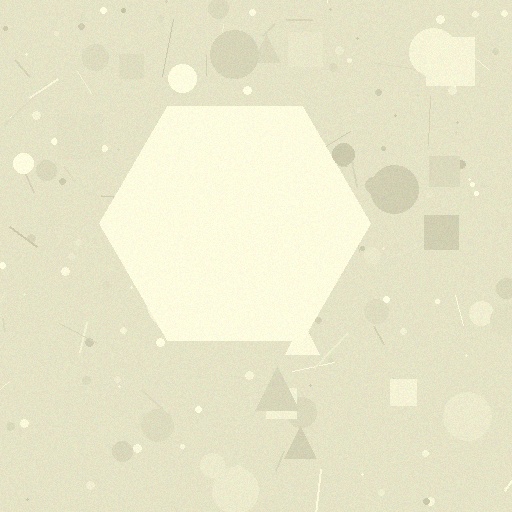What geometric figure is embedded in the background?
A hexagon is embedded in the background.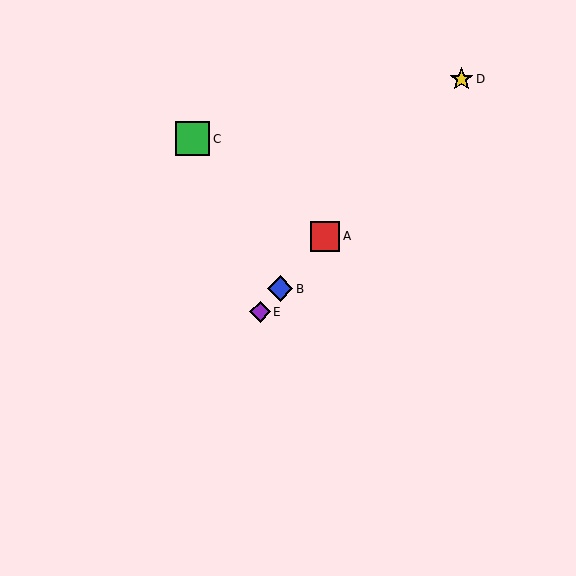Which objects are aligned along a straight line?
Objects A, B, D, E are aligned along a straight line.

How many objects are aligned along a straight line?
4 objects (A, B, D, E) are aligned along a straight line.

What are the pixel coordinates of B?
Object B is at (280, 289).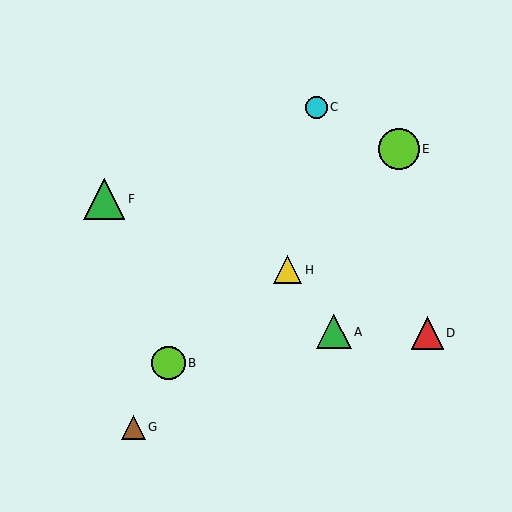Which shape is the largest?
The green triangle (labeled F) is the largest.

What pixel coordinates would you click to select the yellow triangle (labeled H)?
Click at (288, 270) to select the yellow triangle H.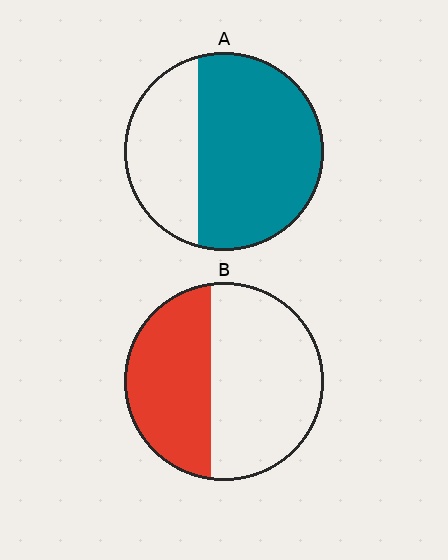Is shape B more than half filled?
No.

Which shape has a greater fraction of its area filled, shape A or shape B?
Shape A.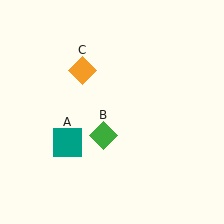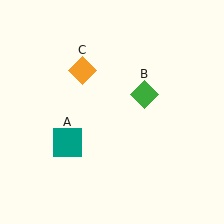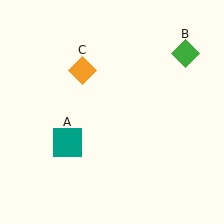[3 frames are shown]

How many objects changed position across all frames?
1 object changed position: green diamond (object B).